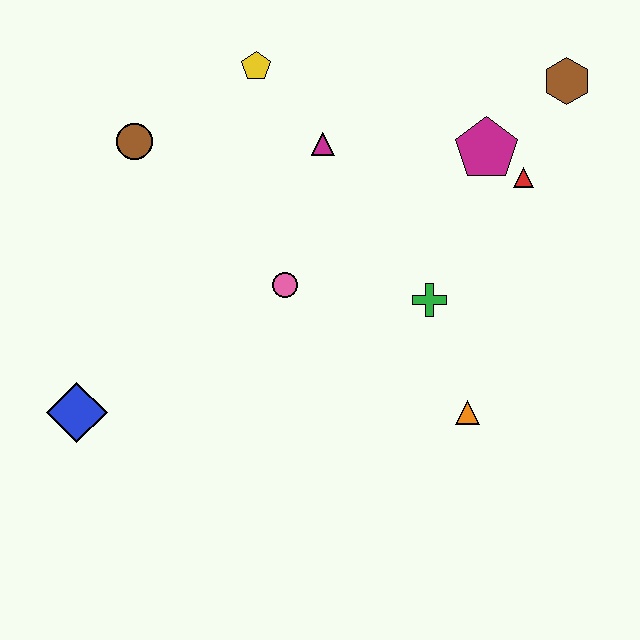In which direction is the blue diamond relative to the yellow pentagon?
The blue diamond is below the yellow pentagon.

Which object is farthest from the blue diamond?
The brown hexagon is farthest from the blue diamond.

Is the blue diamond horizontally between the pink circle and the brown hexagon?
No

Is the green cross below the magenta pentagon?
Yes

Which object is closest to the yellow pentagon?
The magenta triangle is closest to the yellow pentagon.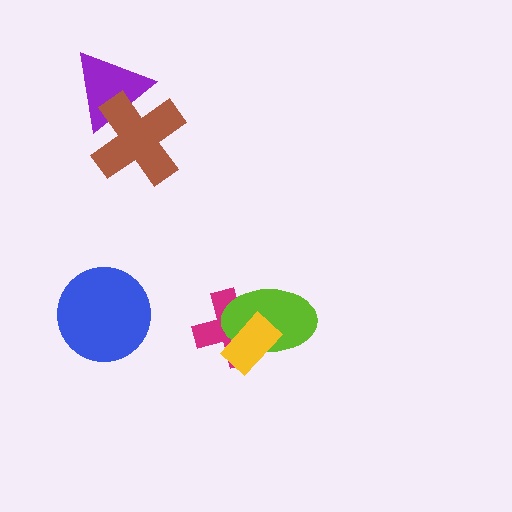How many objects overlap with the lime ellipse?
2 objects overlap with the lime ellipse.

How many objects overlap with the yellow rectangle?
2 objects overlap with the yellow rectangle.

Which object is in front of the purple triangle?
The brown cross is in front of the purple triangle.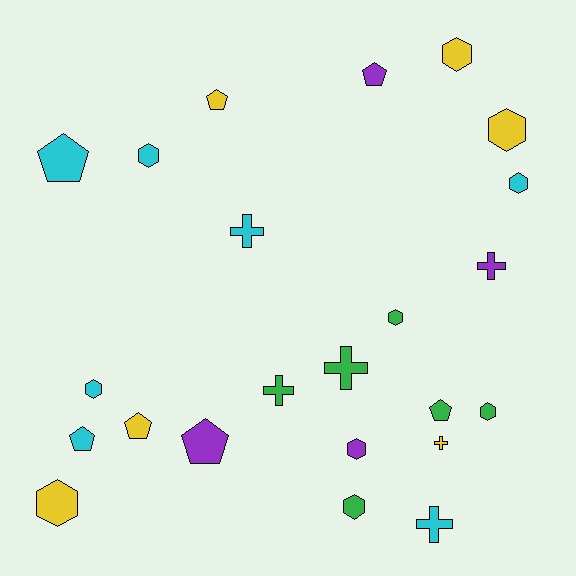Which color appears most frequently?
Cyan, with 7 objects.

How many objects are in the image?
There are 23 objects.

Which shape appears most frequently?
Hexagon, with 10 objects.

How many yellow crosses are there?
There is 1 yellow cross.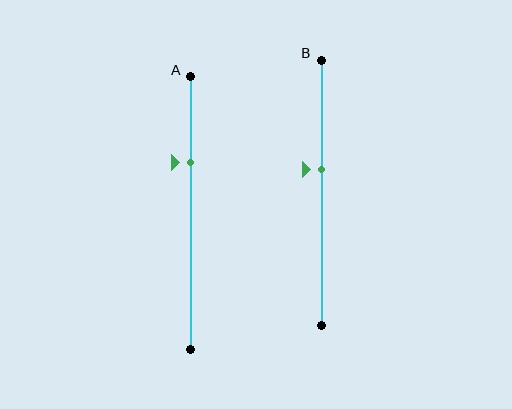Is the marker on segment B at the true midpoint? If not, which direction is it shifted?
No, the marker on segment B is shifted upward by about 9% of the segment length.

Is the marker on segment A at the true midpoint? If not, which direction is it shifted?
No, the marker on segment A is shifted upward by about 18% of the segment length.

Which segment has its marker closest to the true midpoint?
Segment B has its marker closest to the true midpoint.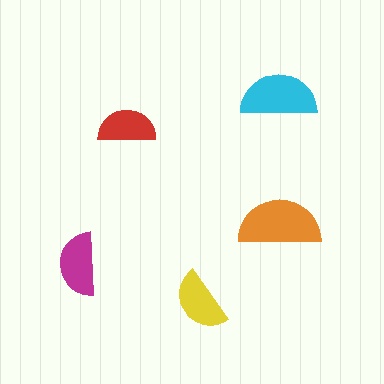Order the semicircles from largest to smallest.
the orange one, the cyan one, the magenta one, the yellow one, the red one.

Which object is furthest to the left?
The magenta semicircle is leftmost.